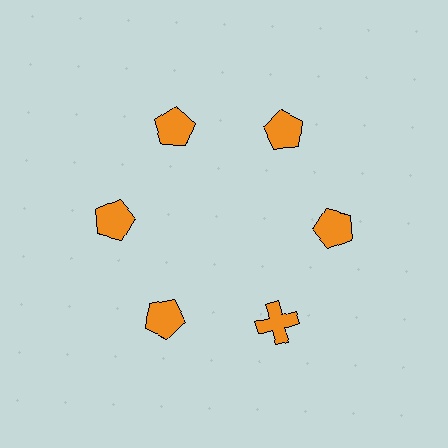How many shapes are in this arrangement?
There are 6 shapes arranged in a ring pattern.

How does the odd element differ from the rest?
It has a different shape: cross instead of pentagon.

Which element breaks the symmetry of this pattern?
The orange cross at roughly the 5 o'clock position breaks the symmetry. All other shapes are orange pentagons.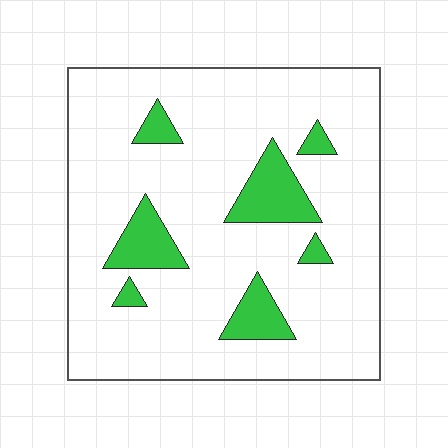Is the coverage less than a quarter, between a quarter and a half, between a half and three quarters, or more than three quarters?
Less than a quarter.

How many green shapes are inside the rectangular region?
7.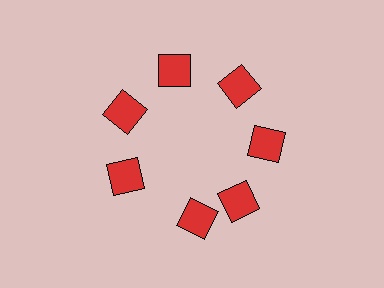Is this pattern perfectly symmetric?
No. The 7 red squares are arranged in a ring, but one element near the 6 o'clock position is rotated out of alignment along the ring, breaking the 7-fold rotational symmetry.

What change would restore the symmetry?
The symmetry would be restored by rotating it back into even spacing with its neighbors so that all 7 squares sit at equal angles and equal distance from the center.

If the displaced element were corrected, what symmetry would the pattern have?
It would have 7-fold rotational symmetry — the pattern would map onto itself every 51 degrees.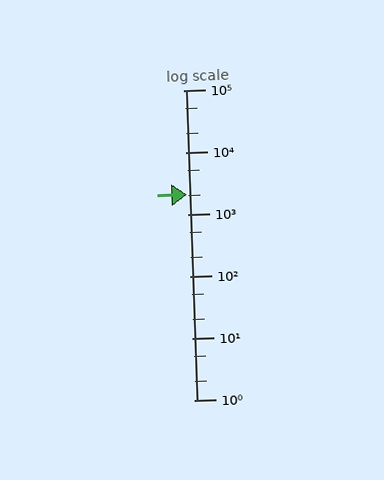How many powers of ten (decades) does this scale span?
The scale spans 5 decades, from 1 to 100000.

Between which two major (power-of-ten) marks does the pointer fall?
The pointer is between 1000 and 10000.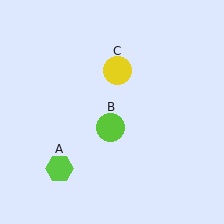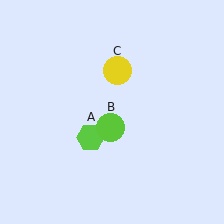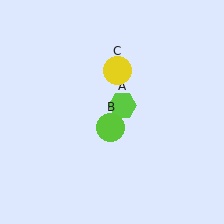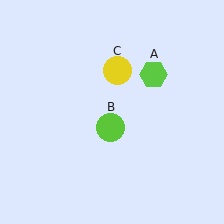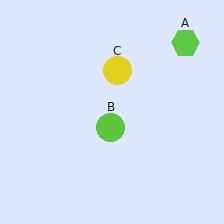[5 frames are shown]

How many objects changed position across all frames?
1 object changed position: lime hexagon (object A).